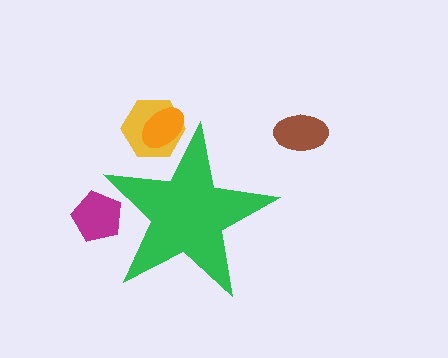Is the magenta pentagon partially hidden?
Yes, the magenta pentagon is partially hidden behind the green star.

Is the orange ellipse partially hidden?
Yes, the orange ellipse is partially hidden behind the green star.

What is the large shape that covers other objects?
A green star.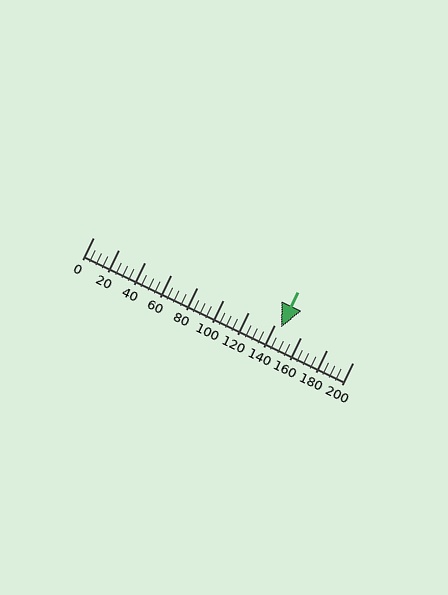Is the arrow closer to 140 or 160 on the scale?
The arrow is closer to 140.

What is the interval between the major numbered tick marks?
The major tick marks are spaced 20 units apart.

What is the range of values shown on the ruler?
The ruler shows values from 0 to 200.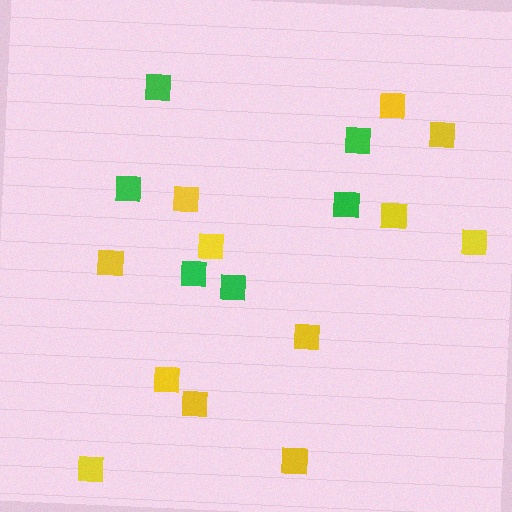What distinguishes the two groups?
There are 2 groups: one group of green squares (6) and one group of yellow squares (12).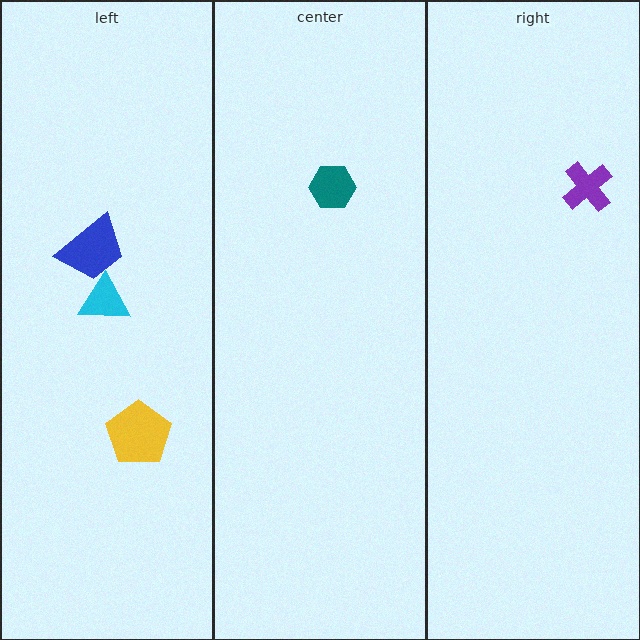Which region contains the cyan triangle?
The left region.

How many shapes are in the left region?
3.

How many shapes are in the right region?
1.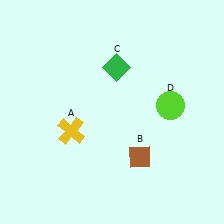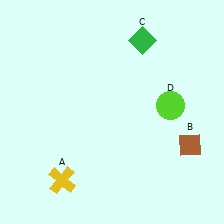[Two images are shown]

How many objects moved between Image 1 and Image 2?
3 objects moved between the two images.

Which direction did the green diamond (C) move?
The green diamond (C) moved up.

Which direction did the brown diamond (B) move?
The brown diamond (B) moved right.